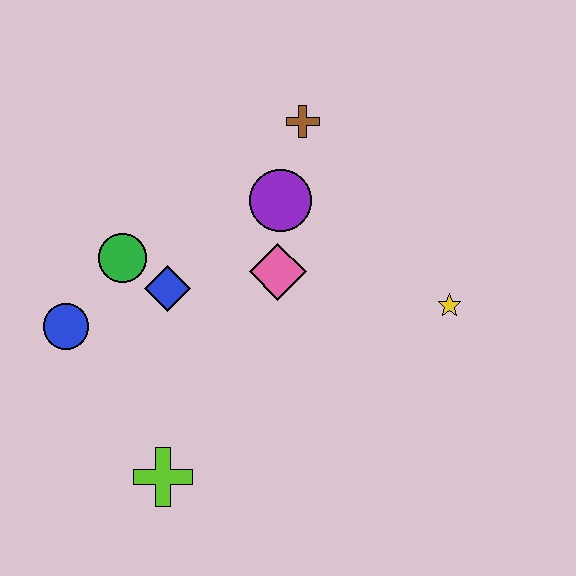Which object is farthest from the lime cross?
The brown cross is farthest from the lime cross.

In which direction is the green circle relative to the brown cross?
The green circle is to the left of the brown cross.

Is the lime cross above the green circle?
No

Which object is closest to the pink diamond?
The purple circle is closest to the pink diamond.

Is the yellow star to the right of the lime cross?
Yes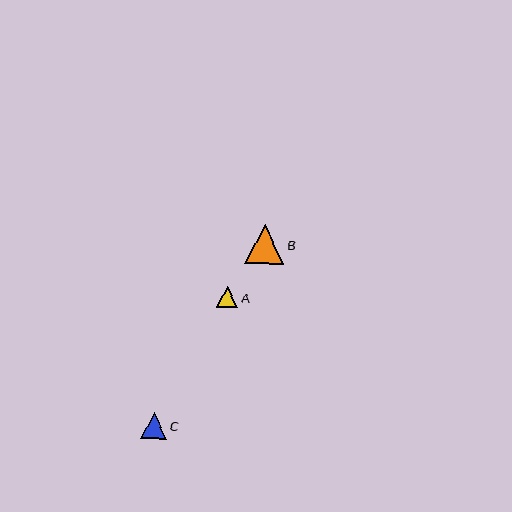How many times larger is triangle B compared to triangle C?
Triangle B is approximately 1.5 times the size of triangle C.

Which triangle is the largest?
Triangle B is the largest with a size of approximately 39 pixels.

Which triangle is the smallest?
Triangle A is the smallest with a size of approximately 21 pixels.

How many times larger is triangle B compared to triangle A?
Triangle B is approximately 1.9 times the size of triangle A.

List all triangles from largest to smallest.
From largest to smallest: B, C, A.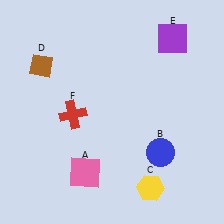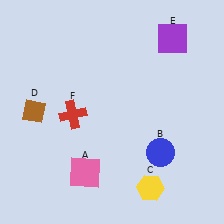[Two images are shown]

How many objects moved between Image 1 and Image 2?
1 object moved between the two images.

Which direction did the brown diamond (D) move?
The brown diamond (D) moved down.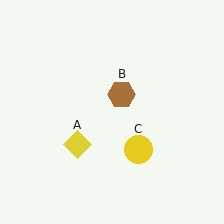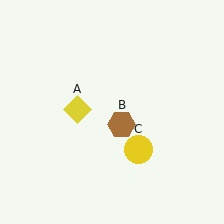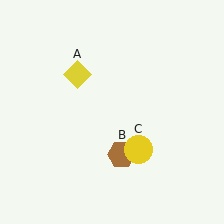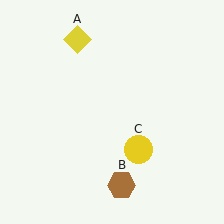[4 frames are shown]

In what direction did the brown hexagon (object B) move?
The brown hexagon (object B) moved down.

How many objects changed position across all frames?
2 objects changed position: yellow diamond (object A), brown hexagon (object B).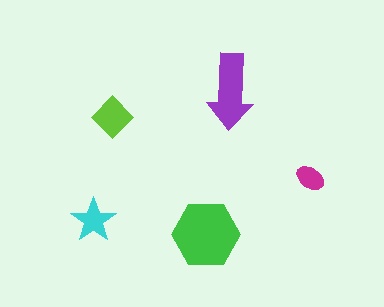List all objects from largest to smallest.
The green hexagon, the purple arrow, the lime diamond, the cyan star, the magenta ellipse.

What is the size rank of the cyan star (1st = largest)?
4th.